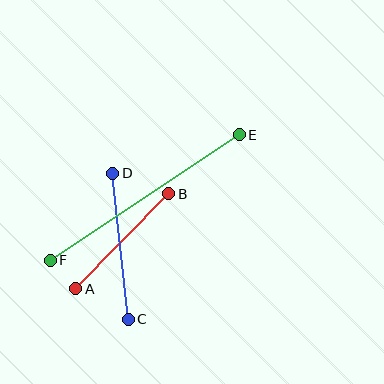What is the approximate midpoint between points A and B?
The midpoint is at approximately (122, 241) pixels.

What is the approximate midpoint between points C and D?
The midpoint is at approximately (120, 246) pixels.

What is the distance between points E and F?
The distance is approximately 227 pixels.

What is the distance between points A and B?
The distance is approximately 133 pixels.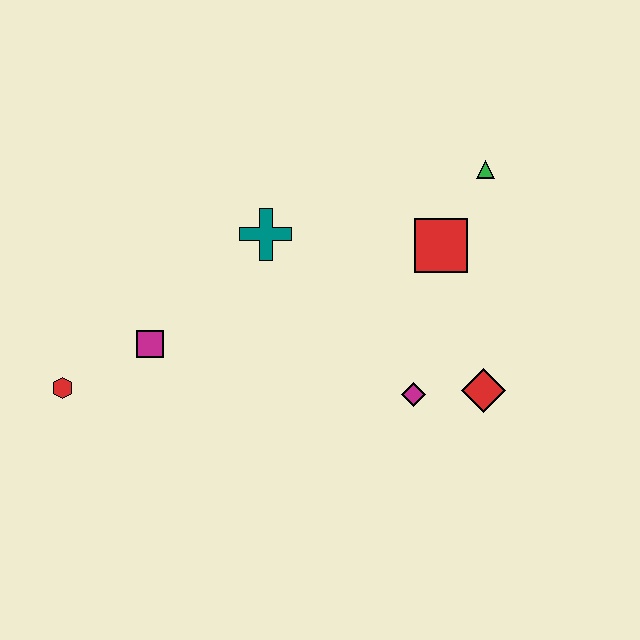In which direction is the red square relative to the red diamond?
The red square is above the red diamond.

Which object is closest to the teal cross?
The magenta square is closest to the teal cross.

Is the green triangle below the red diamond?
No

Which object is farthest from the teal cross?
The red diamond is farthest from the teal cross.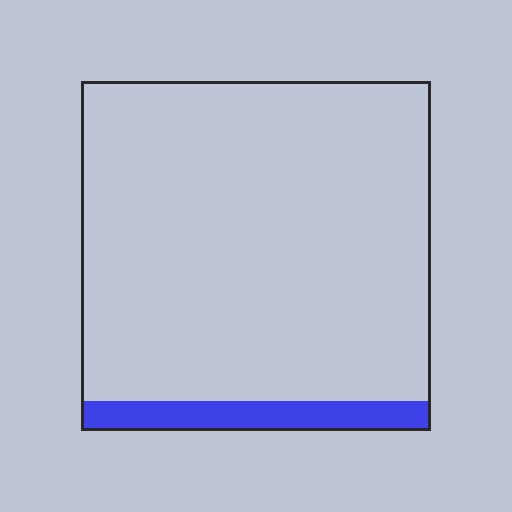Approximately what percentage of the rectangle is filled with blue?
Approximately 10%.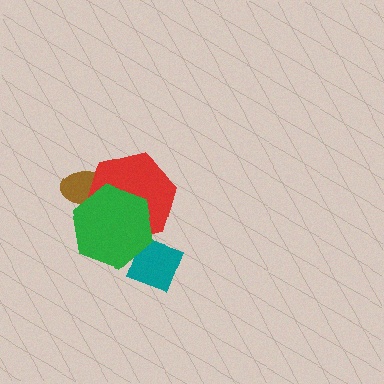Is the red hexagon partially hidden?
Yes, it is partially covered by another shape.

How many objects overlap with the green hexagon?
3 objects overlap with the green hexagon.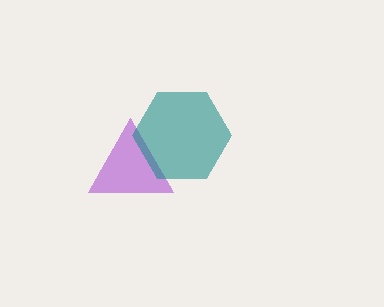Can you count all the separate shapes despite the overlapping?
Yes, there are 2 separate shapes.